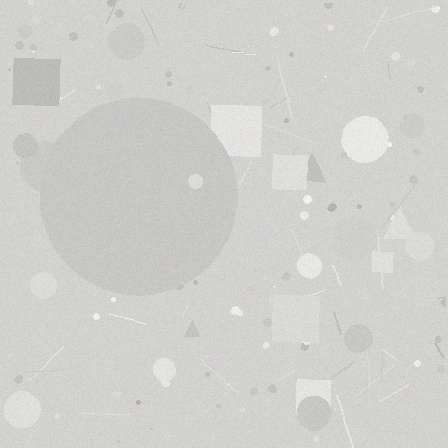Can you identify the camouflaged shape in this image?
The camouflaged shape is a circle.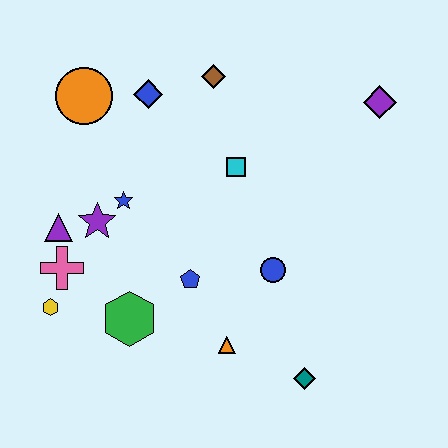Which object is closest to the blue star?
The purple star is closest to the blue star.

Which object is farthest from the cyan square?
The yellow hexagon is farthest from the cyan square.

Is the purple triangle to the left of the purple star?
Yes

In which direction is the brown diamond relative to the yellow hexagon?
The brown diamond is above the yellow hexagon.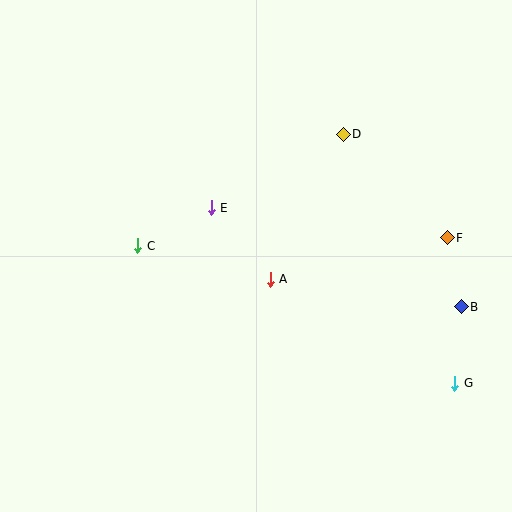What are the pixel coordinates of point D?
Point D is at (343, 134).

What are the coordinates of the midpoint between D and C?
The midpoint between D and C is at (241, 190).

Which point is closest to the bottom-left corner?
Point C is closest to the bottom-left corner.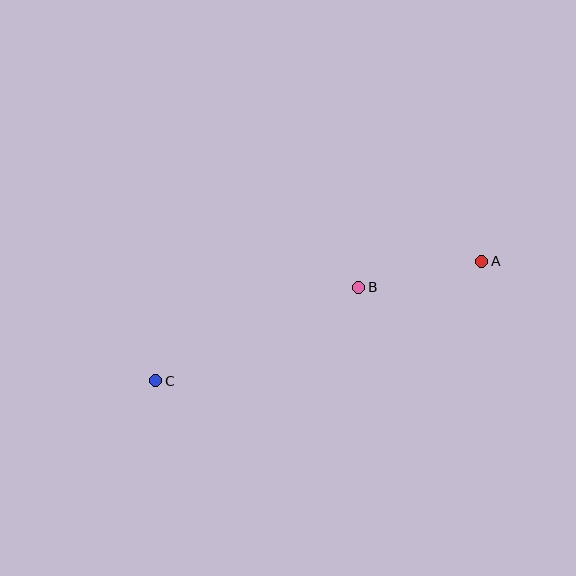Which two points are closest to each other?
Points A and B are closest to each other.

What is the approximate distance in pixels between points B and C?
The distance between B and C is approximately 223 pixels.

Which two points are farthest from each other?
Points A and C are farthest from each other.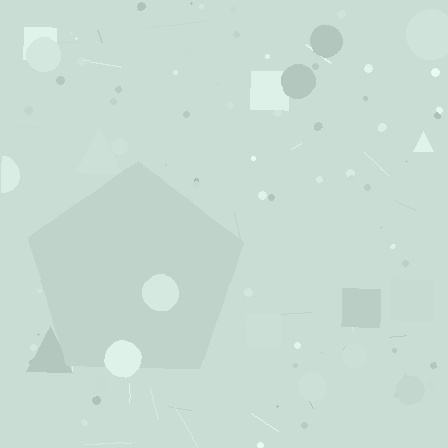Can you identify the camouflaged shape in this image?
The camouflaged shape is a pentagon.